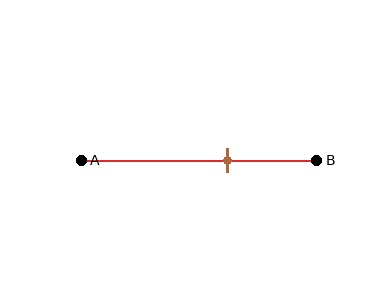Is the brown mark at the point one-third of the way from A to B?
No, the mark is at about 60% from A, not at the 33% one-third point.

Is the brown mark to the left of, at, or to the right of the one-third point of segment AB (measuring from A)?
The brown mark is to the right of the one-third point of segment AB.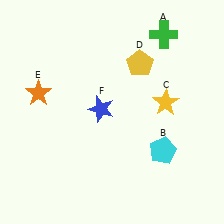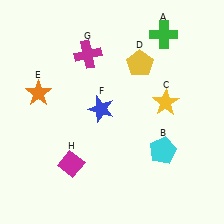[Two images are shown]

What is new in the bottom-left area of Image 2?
A magenta diamond (H) was added in the bottom-left area of Image 2.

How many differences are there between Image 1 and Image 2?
There are 2 differences between the two images.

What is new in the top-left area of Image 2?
A magenta cross (G) was added in the top-left area of Image 2.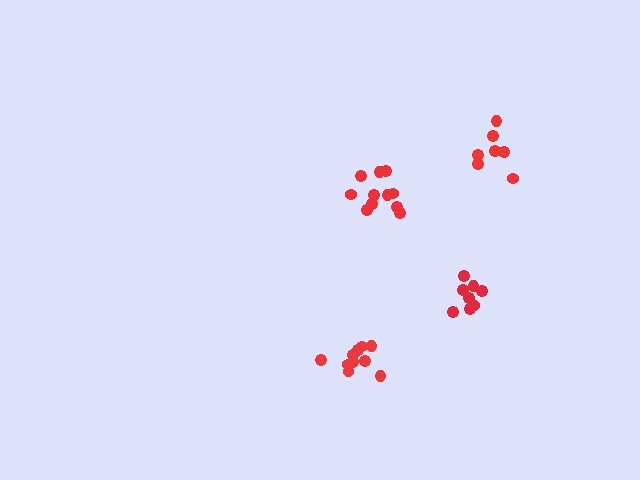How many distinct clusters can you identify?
There are 4 distinct clusters.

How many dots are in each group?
Group 1: 7 dots, Group 2: 12 dots, Group 3: 8 dots, Group 4: 10 dots (37 total).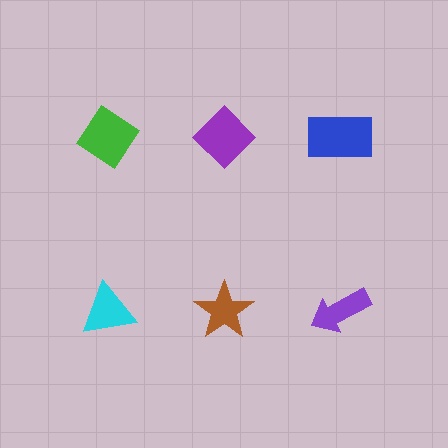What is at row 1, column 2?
A purple diamond.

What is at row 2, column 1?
A cyan triangle.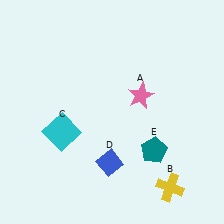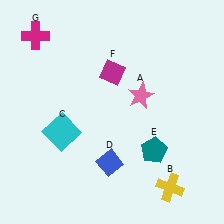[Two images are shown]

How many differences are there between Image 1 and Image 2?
There are 2 differences between the two images.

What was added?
A magenta diamond (F), a magenta cross (G) were added in Image 2.